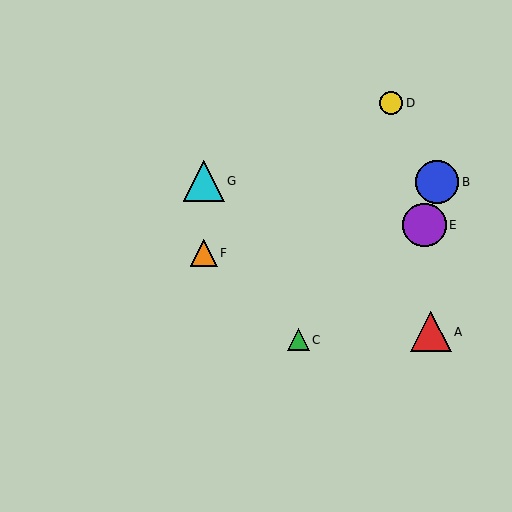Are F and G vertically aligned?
Yes, both are at x≈204.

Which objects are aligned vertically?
Objects F, G are aligned vertically.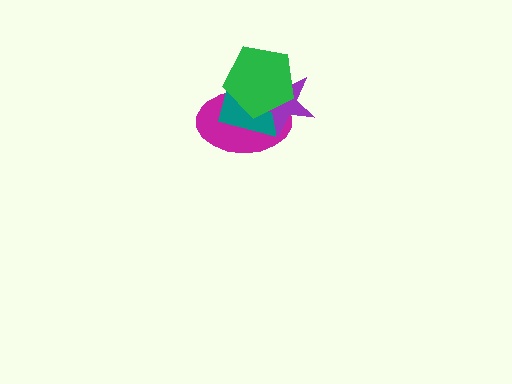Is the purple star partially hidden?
Yes, it is partially covered by another shape.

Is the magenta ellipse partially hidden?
Yes, it is partially covered by another shape.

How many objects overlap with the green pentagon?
3 objects overlap with the green pentagon.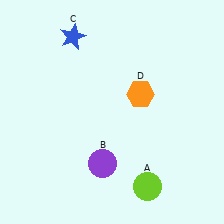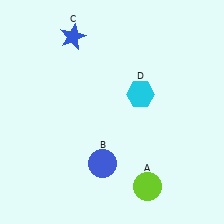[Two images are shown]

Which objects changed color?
B changed from purple to blue. D changed from orange to cyan.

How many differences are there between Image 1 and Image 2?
There are 2 differences between the two images.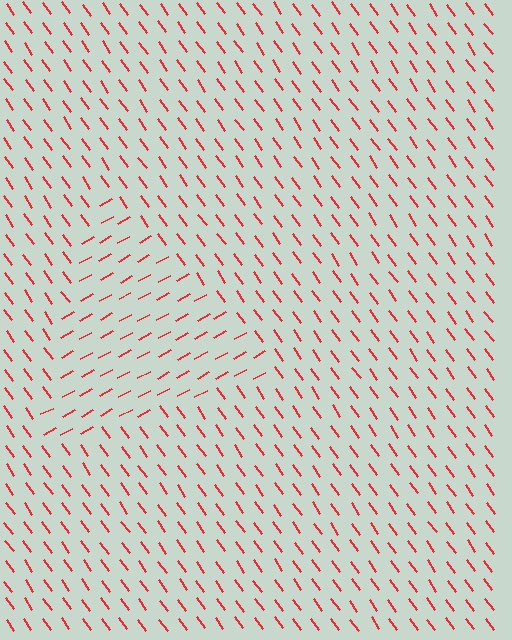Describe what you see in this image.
The image is filled with small red line segments. A triangle region in the image has lines oriented differently from the surrounding lines, creating a visible texture boundary.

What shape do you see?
I see a triangle.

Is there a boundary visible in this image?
Yes, there is a texture boundary formed by a change in line orientation.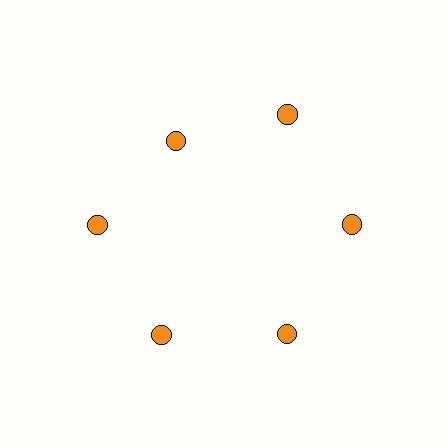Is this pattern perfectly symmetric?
No. The 6 orange circles are arranged in a ring, but one element near the 11 o'clock position is pulled inward toward the center, breaking the 6-fold rotational symmetry.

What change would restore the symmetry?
The symmetry would be restored by moving it outward, back onto the ring so that all 6 circles sit at equal angles and equal distance from the center.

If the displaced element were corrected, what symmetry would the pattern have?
It would have 6-fold rotational symmetry — the pattern would map onto itself every 60 degrees.